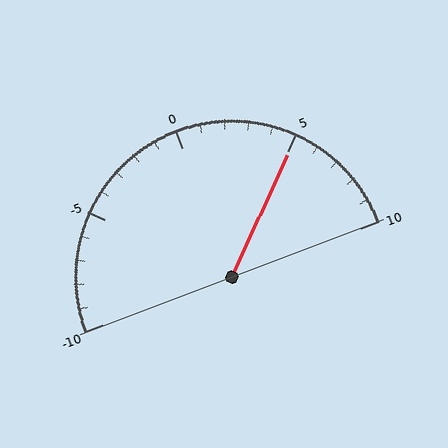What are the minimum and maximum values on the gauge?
The gauge ranges from -10 to 10.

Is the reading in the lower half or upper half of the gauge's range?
The reading is in the upper half of the range (-10 to 10).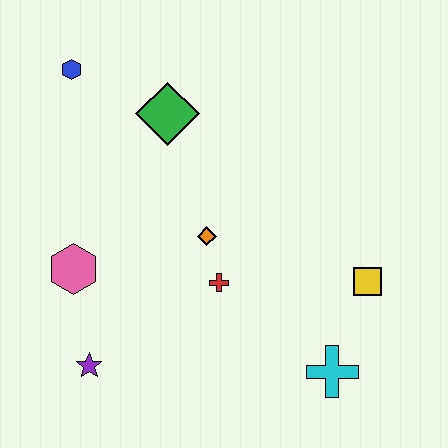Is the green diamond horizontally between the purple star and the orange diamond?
Yes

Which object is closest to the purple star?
The pink hexagon is closest to the purple star.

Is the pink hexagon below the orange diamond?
Yes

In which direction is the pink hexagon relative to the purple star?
The pink hexagon is above the purple star.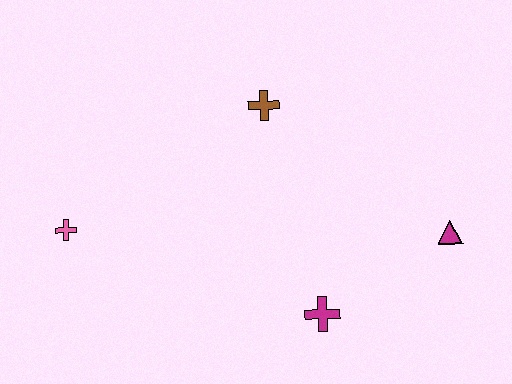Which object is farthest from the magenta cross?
The pink cross is farthest from the magenta cross.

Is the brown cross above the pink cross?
Yes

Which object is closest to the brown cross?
The magenta cross is closest to the brown cross.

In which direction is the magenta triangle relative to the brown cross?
The magenta triangle is to the right of the brown cross.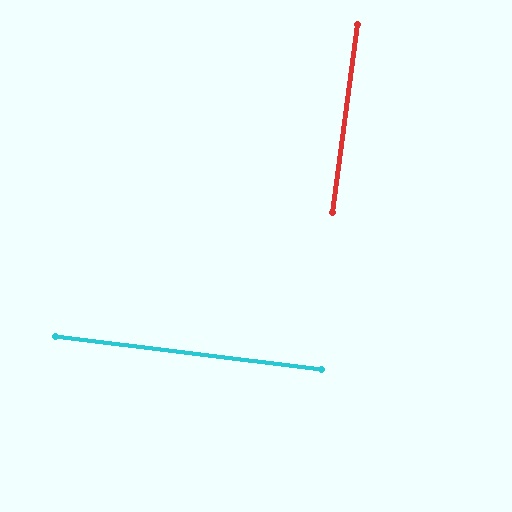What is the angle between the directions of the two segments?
Approximately 90 degrees.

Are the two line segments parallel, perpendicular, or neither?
Perpendicular — they meet at approximately 90°.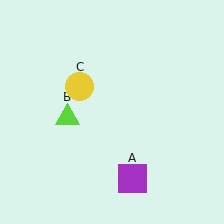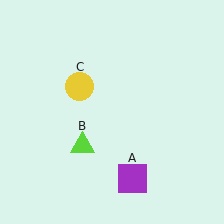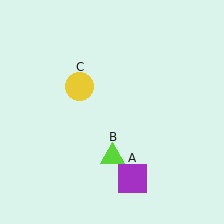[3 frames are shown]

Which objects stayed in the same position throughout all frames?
Purple square (object A) and yellow circle (object C) remained stationary.